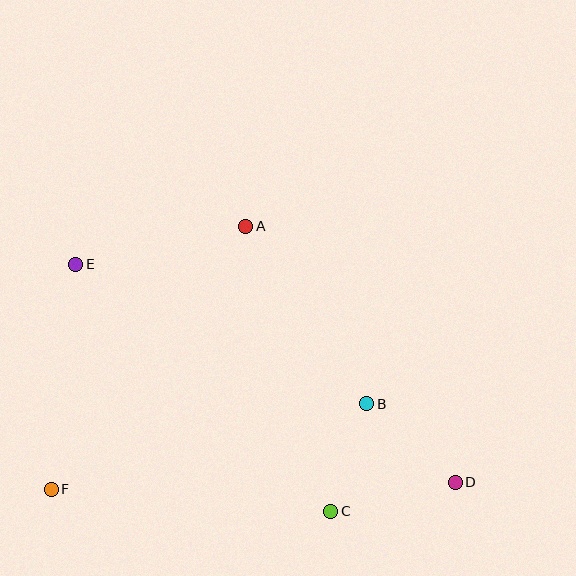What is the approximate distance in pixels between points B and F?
The distance between B and F is approximately 327 pixels.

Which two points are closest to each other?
Points B and C are closest to each other.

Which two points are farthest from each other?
Points D and E are farthest from each other.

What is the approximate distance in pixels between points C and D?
The distance between C and D is approximately 128 pixels.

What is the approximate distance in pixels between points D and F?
The distance between D and F is approximately 404 pixels.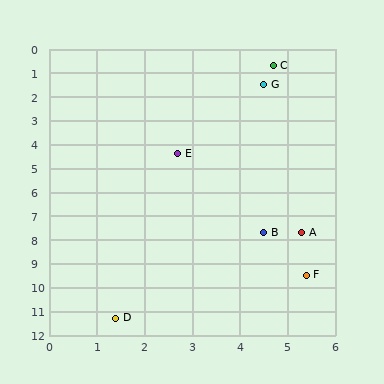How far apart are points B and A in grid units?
Points B and A are about 0.8 grid units apart.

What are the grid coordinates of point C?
Point C is at approximately (4.7, 0.7).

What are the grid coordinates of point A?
Point A is at approximately (5.3, 7.7).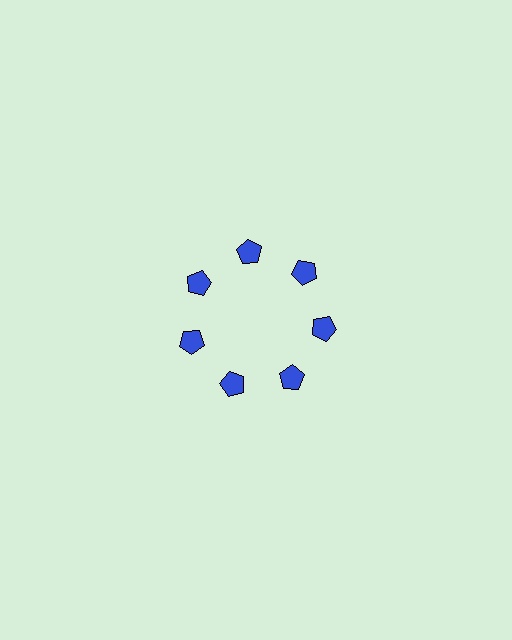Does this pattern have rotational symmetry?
Yes, this pattern has 7-fold rotational symmetry. It looks the same after rotating 51 degrees around the center.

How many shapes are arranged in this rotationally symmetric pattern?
There are 7 shapes, arranged in 7 groups of 1.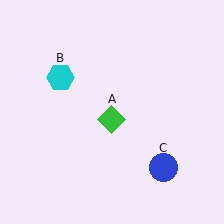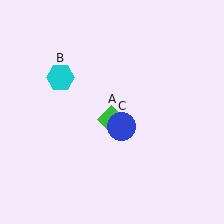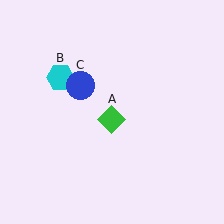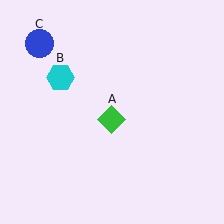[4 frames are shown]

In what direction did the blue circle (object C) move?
The blue circle (object C) moved up and to the left.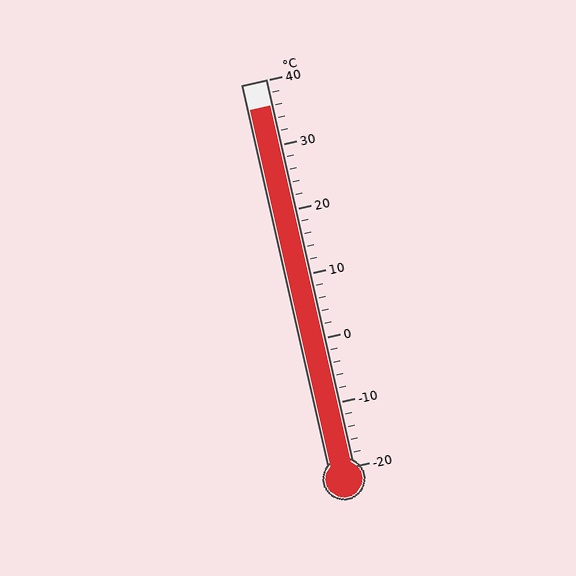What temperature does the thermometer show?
The thermometer shows approximately 36°C.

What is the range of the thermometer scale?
The thermometer scale ranges from -20°C to 40°C.